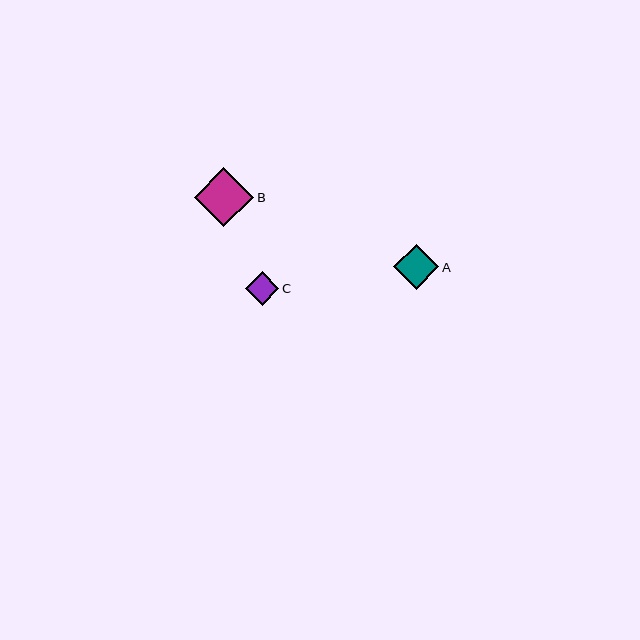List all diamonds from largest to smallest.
From largest to smallest: B, A, C.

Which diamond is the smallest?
Diamond C is the smallest with a size of approximately 34 pixels.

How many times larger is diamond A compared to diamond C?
Diamond A is approximately 1.3 times the size of diamond C.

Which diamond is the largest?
Diamond B is the largest with a size of approximately 59 pixels.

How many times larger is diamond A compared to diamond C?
Diamond A is approximately 1.3 times the size of diamond C.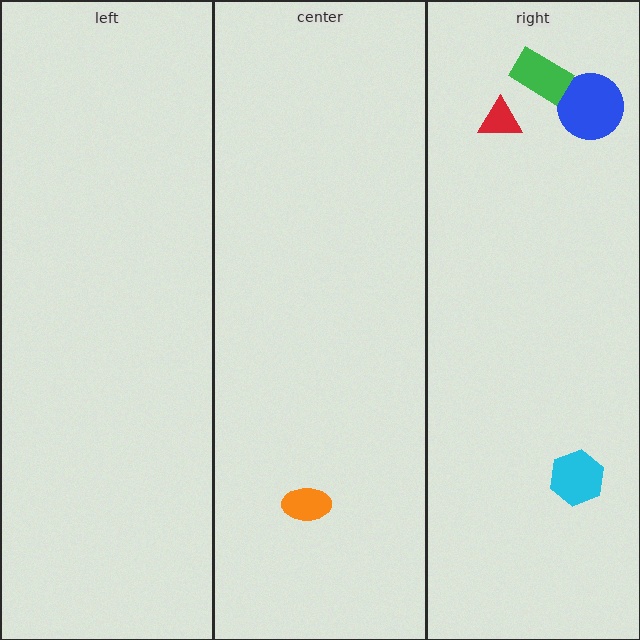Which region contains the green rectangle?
The right region.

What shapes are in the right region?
The blue circle, the green rectangle, the red triangle, the cyan hexagon.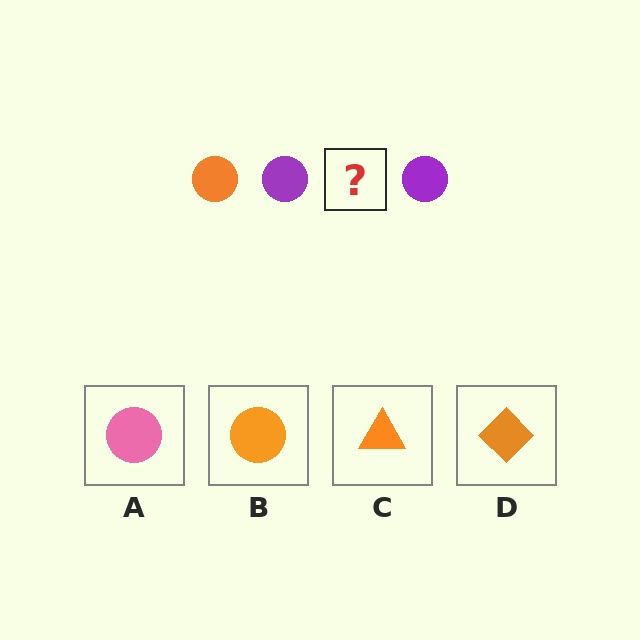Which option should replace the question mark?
Option B.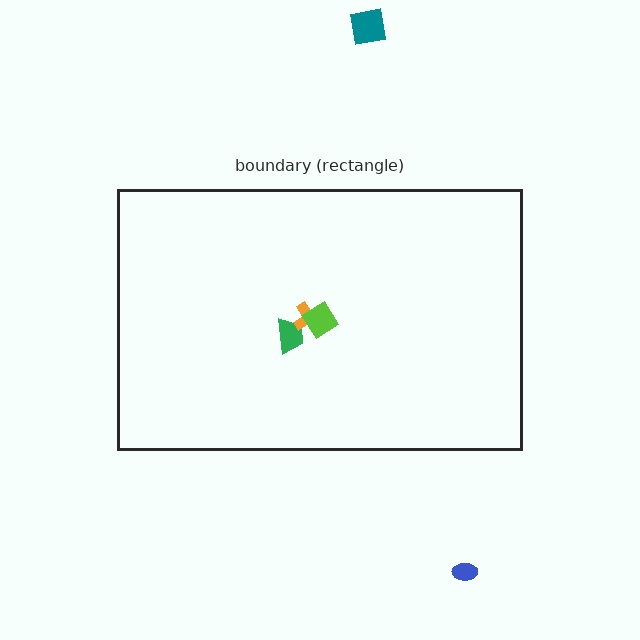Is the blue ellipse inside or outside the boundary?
Outside.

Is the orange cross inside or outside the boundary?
Inside.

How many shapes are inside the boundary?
3 inside, 2 outside.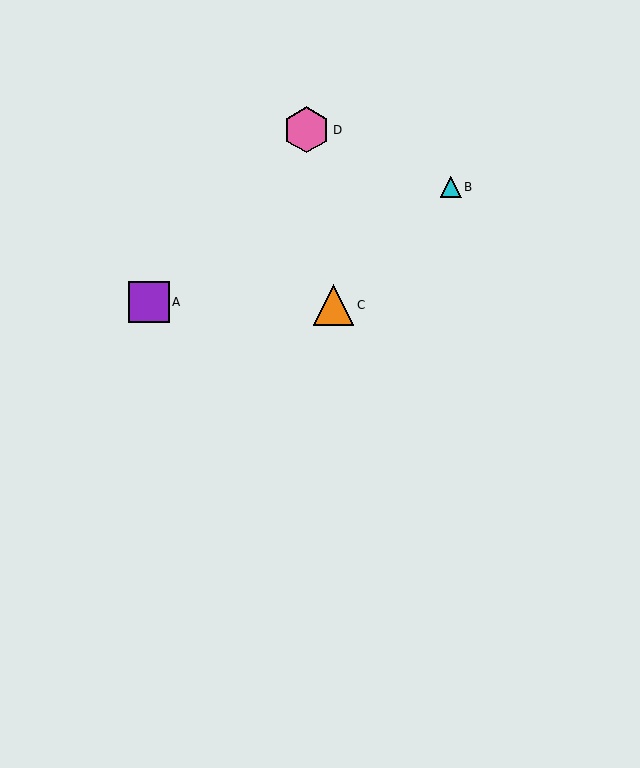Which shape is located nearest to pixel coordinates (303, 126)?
The pink hexagon (labeled D) at (307, 130) is nearest to that location.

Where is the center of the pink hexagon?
The center of the pink hexagon is at (307, 130).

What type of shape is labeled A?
Shape A is a purple square.